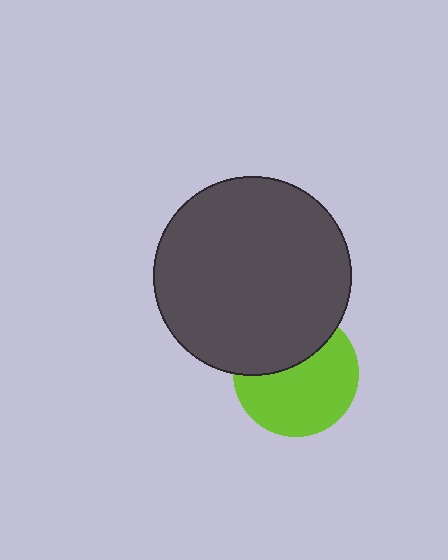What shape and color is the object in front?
The object in front is a dark gray circle.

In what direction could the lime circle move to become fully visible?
The lime circle could move down. That would shift it out from behind the dark gray circle entirely.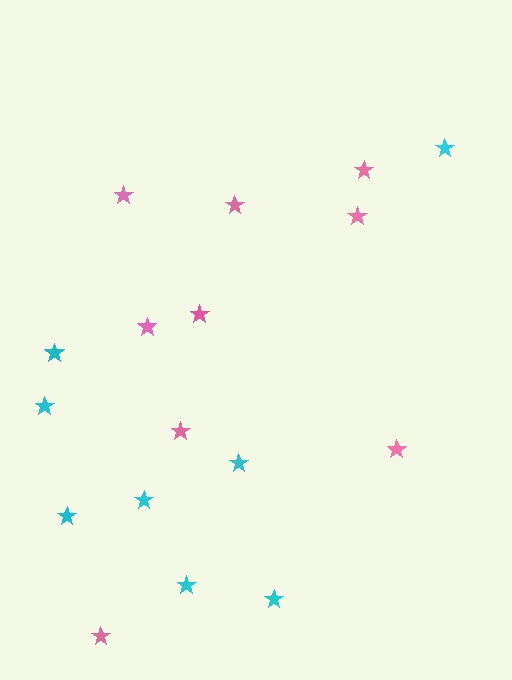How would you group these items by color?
There are 2 groups: one group of pink stars (9) and one group of cyan stars (8).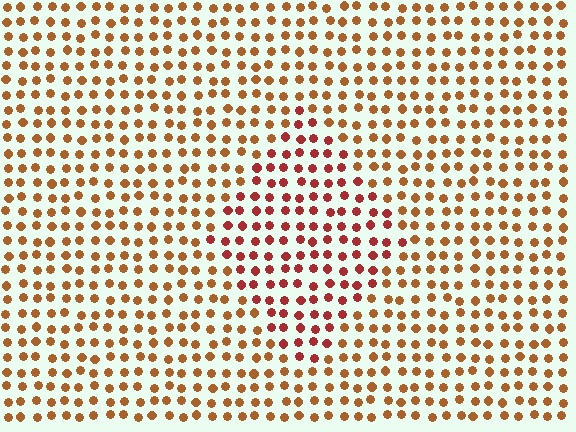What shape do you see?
I see a diamond.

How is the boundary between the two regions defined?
The boundary is defined purely by a slight shift in hue (about 30 degrees). Spacing, size, and orientation are identical on both sides.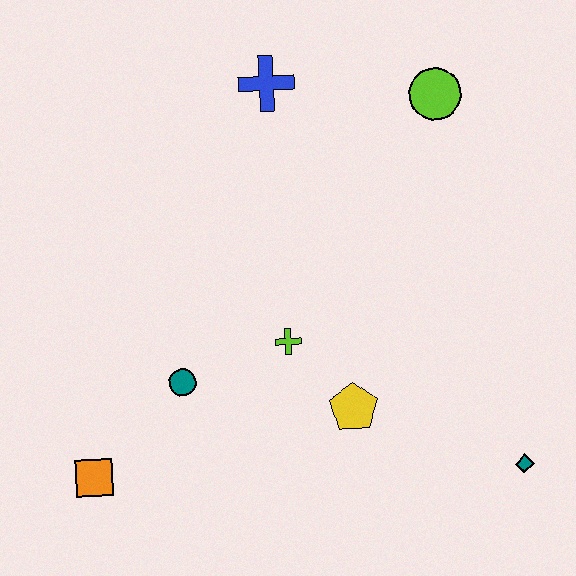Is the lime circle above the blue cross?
No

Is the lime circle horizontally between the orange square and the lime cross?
No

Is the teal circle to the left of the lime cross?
Yes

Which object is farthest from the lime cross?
The lime circle is farthest from the lime cross.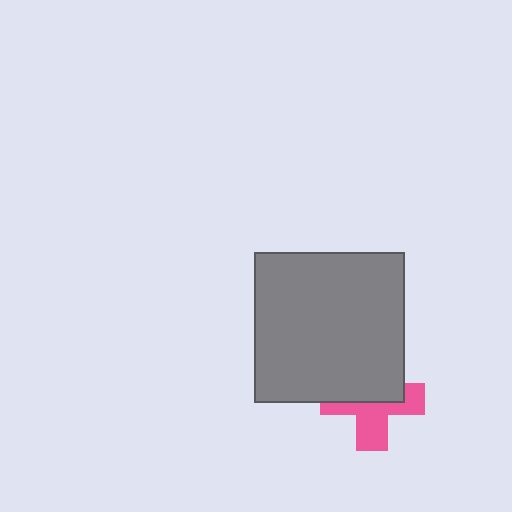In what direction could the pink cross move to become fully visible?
The pink cross could move down. That would shift it out from behind the gray square entirely.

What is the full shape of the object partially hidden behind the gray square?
The partially hidden object is a pink cross.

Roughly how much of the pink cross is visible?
About half of it is visible (roughly 49%).